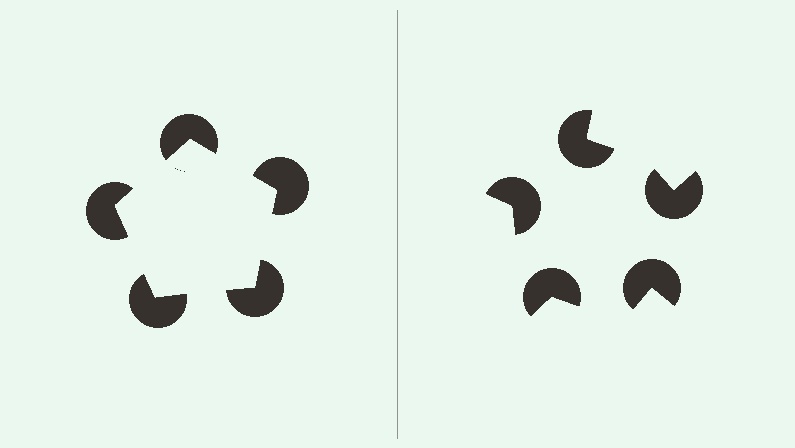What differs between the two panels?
The pac-man discs are positioned identically on both sides; only the wedge orientations differ. On the left they align to a pentagon; on the right they are misaligned.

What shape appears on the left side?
An illusory pentagon.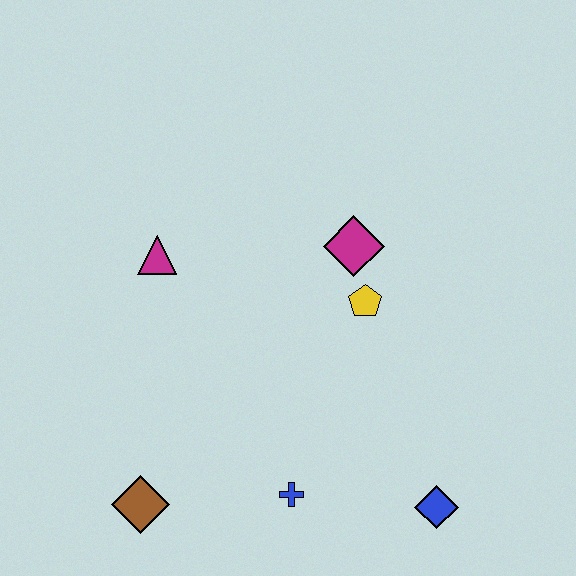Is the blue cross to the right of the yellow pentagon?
No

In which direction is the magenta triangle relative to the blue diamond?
The magenta triangle is to the left of the blue diamond.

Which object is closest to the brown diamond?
The blue cross is closest to the brown diamond.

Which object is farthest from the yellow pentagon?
The brown diamond is farthest from the yellow pentagon.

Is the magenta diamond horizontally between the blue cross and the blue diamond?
Yes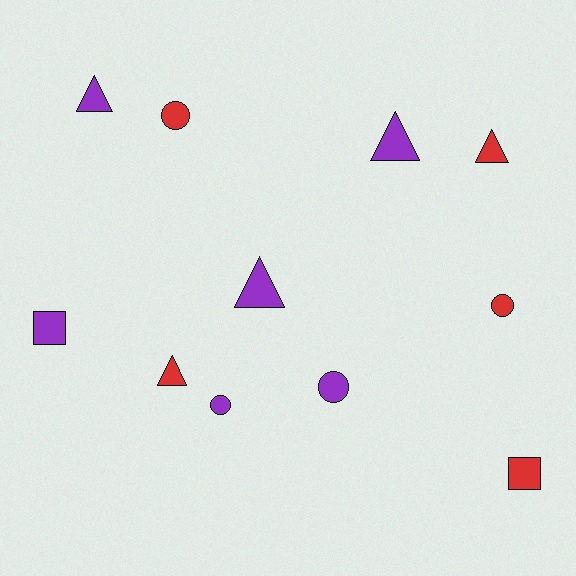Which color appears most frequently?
Purple, with 6 objects.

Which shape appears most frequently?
Triangle, with 5 objects.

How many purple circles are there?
There are 2 purple circles.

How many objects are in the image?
There are 11 objects.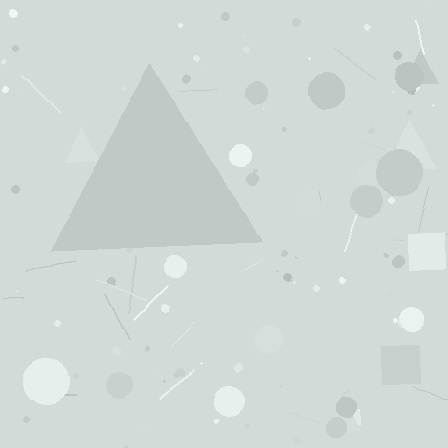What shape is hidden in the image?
A triangle is hidden in the image.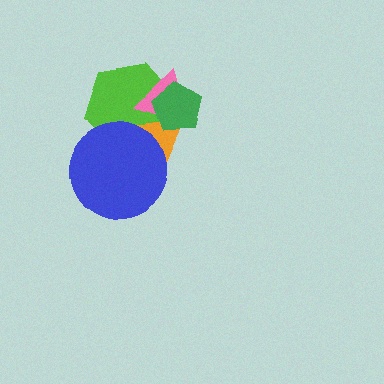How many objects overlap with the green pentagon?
3 objects overlap with the green pentagon.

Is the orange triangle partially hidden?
Yes, it is partially covered by another shape.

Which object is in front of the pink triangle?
The green pentagon is in front of the pink triangle.